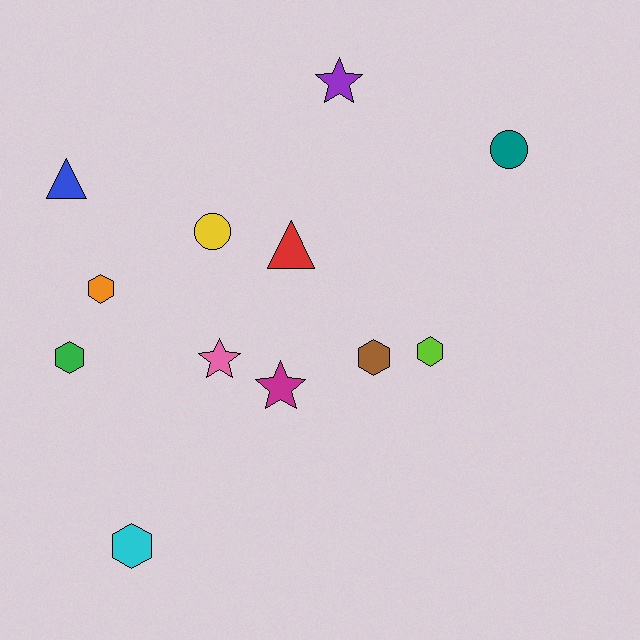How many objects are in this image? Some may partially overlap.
There are 12 objects.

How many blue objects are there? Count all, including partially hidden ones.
There is 1 blue object.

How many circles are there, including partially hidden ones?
There are 2 circles.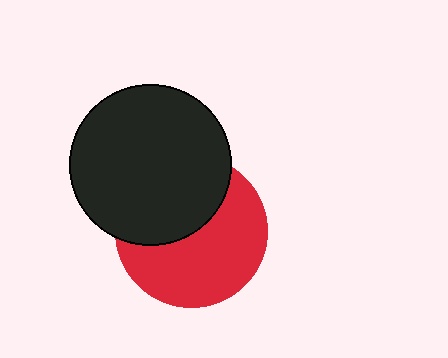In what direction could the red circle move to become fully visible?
The red circle could move down. That would shift it out from behind the black circle entirely.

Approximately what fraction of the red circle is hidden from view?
Roughly 42% of the red circle is hidden behind the black circle.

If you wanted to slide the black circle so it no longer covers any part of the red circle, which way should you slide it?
Slide it up — that is the most direct way to separate the two shapes.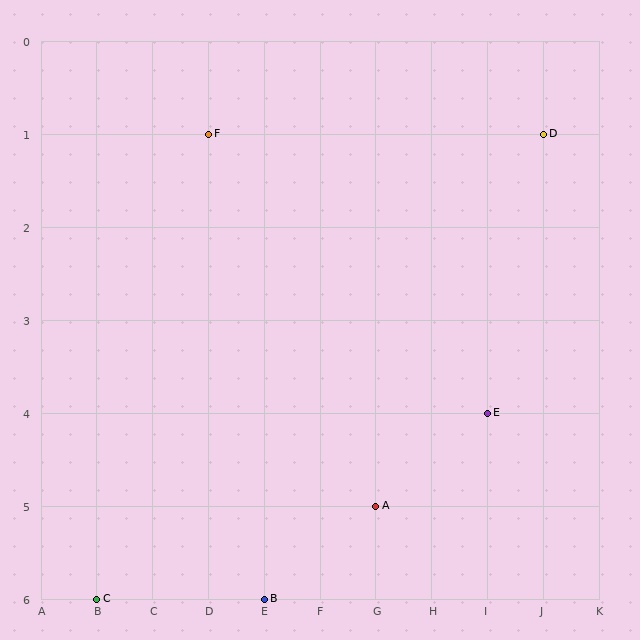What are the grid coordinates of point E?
Point E is at grid coordinates (I, 4).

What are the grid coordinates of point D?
Point D is at grid coordinates (J, 1).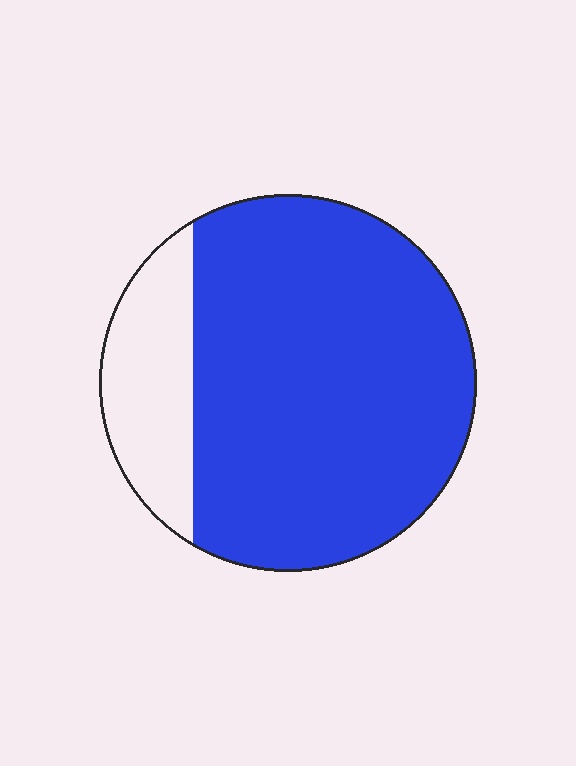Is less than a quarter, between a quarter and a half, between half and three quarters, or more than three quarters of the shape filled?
More than three quarters.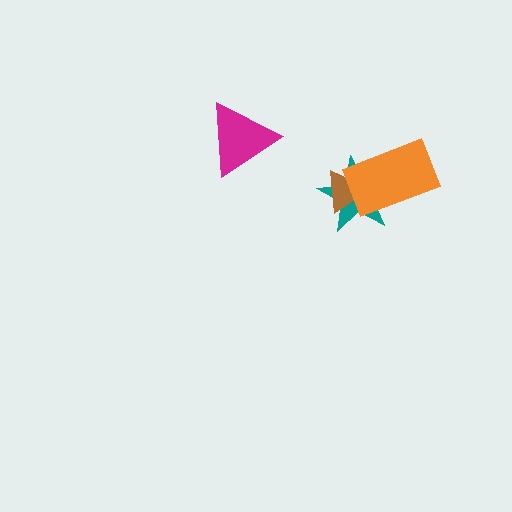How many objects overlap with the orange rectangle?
2 objects overlap with the orange rectangle.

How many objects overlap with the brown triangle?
2 objects overlap with the brown triangle.